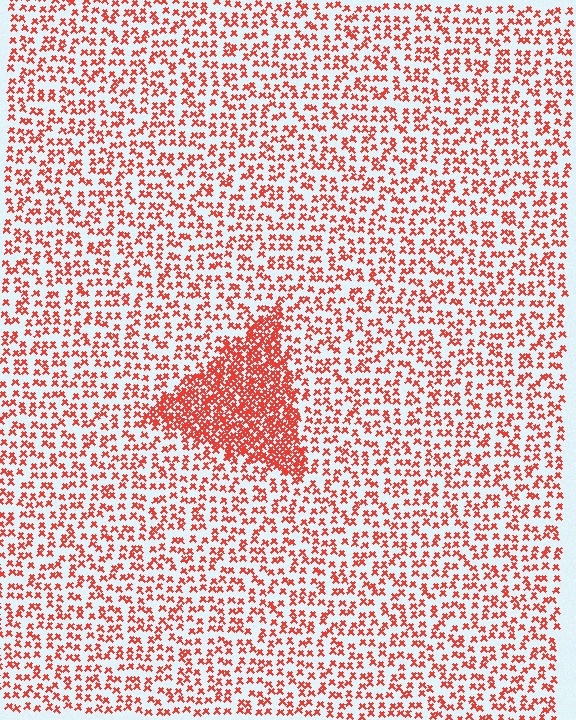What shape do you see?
I see a triangle.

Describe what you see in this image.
The image contains small red elements arranged at two different densities. A triangle-shaped region is visible where the elements are more densely packed than the surrounding area.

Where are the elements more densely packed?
The elements are more densely packed inside the triangle boundary.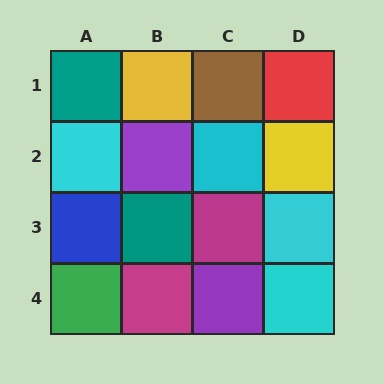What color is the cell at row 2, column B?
Purple.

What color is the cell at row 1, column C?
Brown.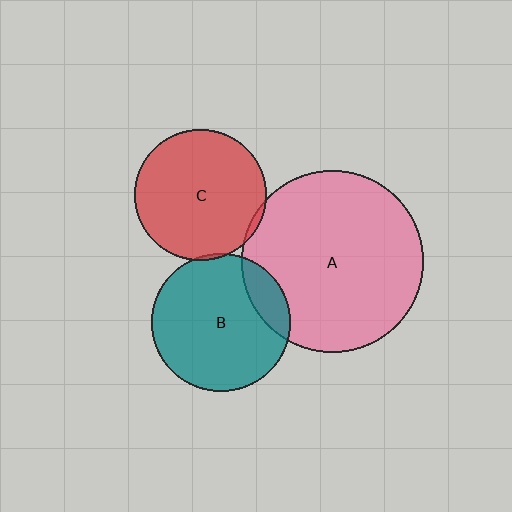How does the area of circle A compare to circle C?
Approximately 1.9 times.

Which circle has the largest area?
Circle A (pink).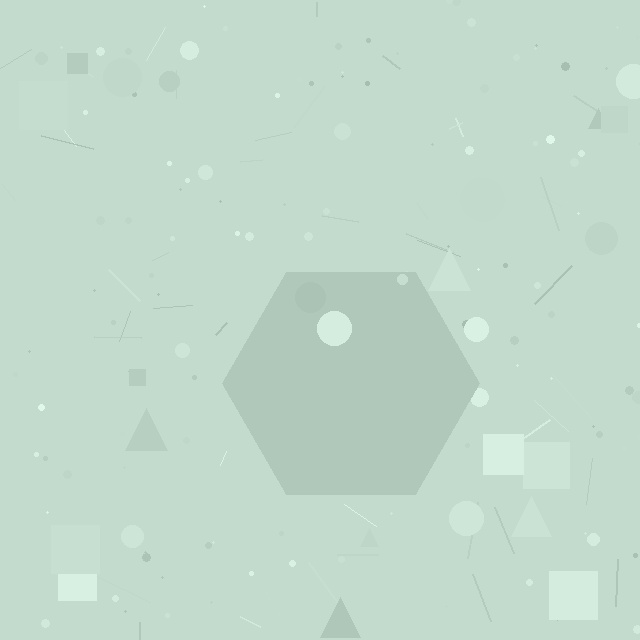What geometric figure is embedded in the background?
A hexagon is embedded in the background.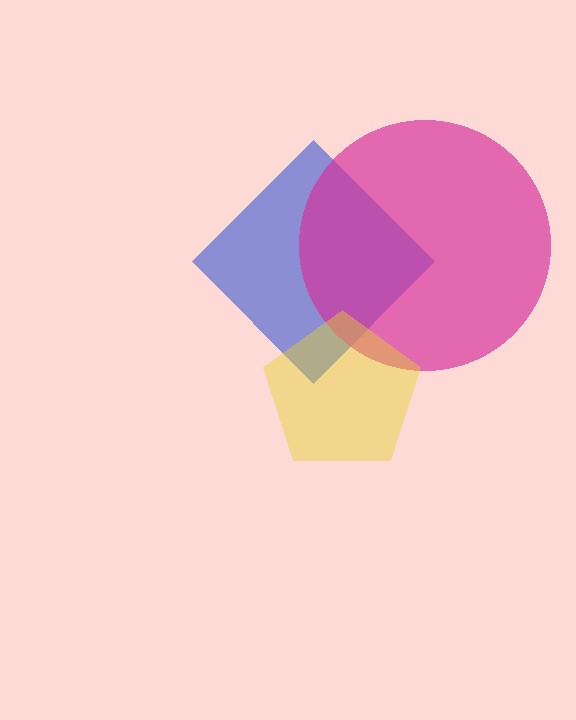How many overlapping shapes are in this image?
There are 3 overlapping shapes in the image.